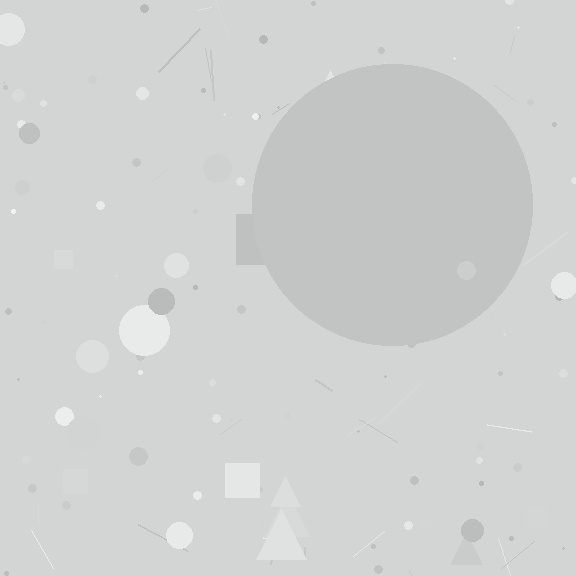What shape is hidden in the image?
A circle is hidden in the image.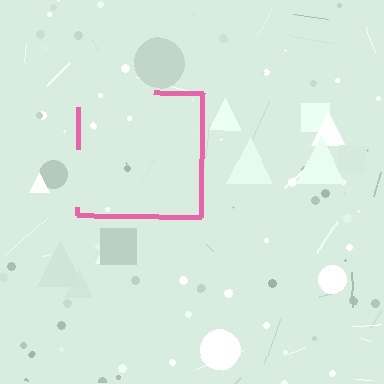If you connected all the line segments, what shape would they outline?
They would outline a square.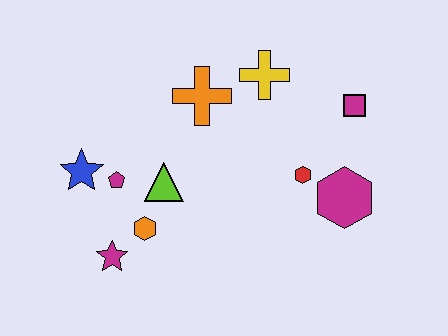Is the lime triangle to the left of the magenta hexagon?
Yes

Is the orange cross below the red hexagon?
No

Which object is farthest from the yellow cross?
The magenta star is farthest from the yellow cross.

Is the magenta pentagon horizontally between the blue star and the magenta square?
Yes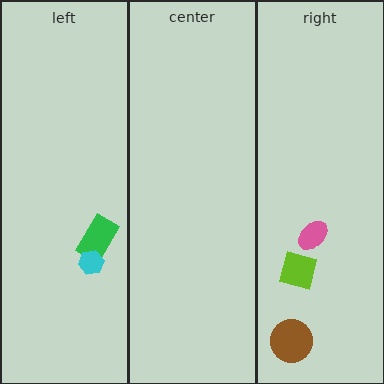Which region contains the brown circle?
The right region.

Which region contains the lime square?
The right region.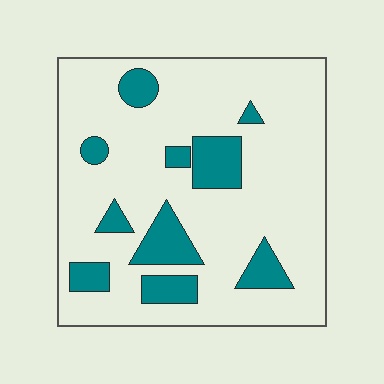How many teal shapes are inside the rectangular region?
10.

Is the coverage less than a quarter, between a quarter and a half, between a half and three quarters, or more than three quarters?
Less than a quarter.